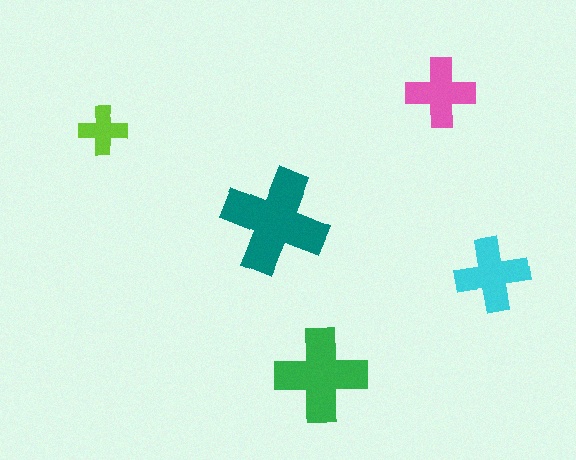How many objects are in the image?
There are 5 objects in the image.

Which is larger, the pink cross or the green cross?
The green one.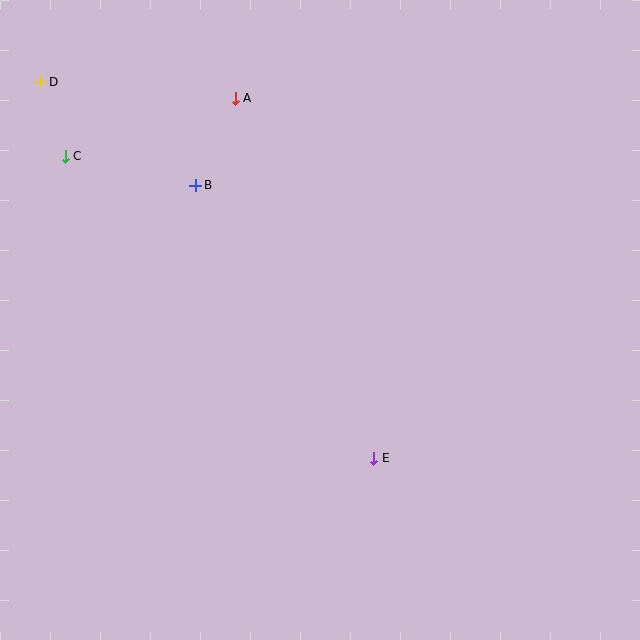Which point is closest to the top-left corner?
Point D is closest to the top-left corner.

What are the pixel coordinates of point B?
Point B is at (196, 186).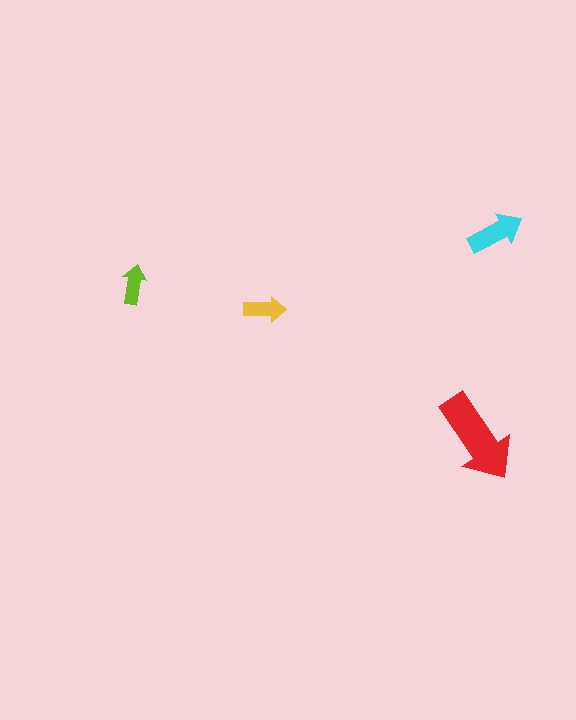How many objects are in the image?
There are 4 objects in the image.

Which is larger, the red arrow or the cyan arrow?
The red one.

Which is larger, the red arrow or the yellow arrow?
The red one.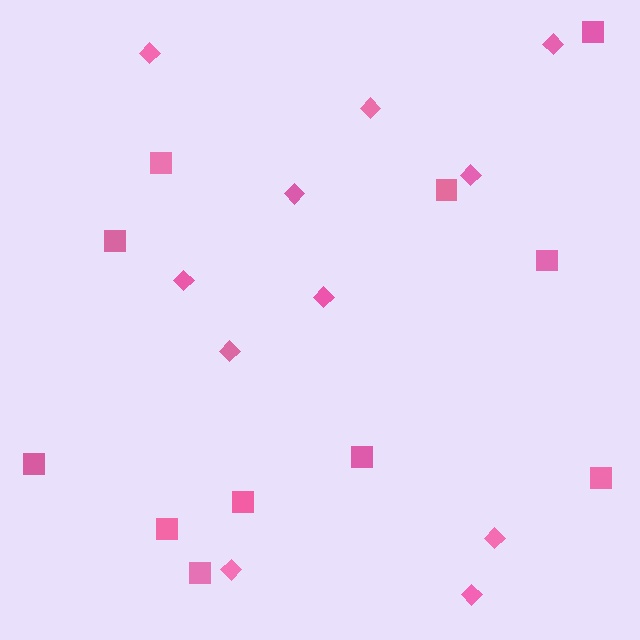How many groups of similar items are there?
There are 2 groups: one group of diamonds (11) and one group of squares (11).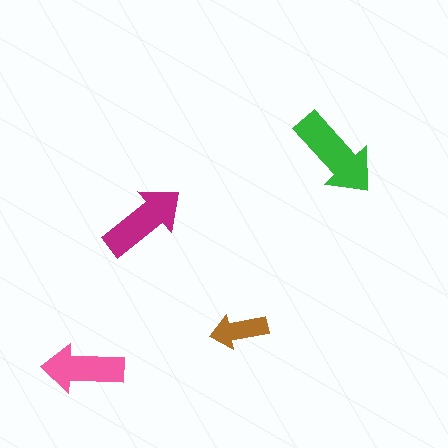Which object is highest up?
The green arrow is topmost.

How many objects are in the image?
There are 4 objects in the image.